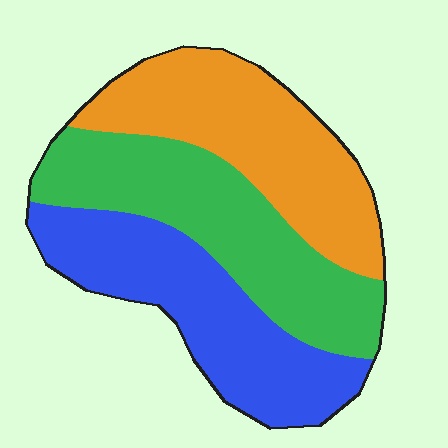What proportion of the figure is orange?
Orange takes up between a quarter and a half of the figure.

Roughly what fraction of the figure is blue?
Blue takes up about one third (1/3) of the figure.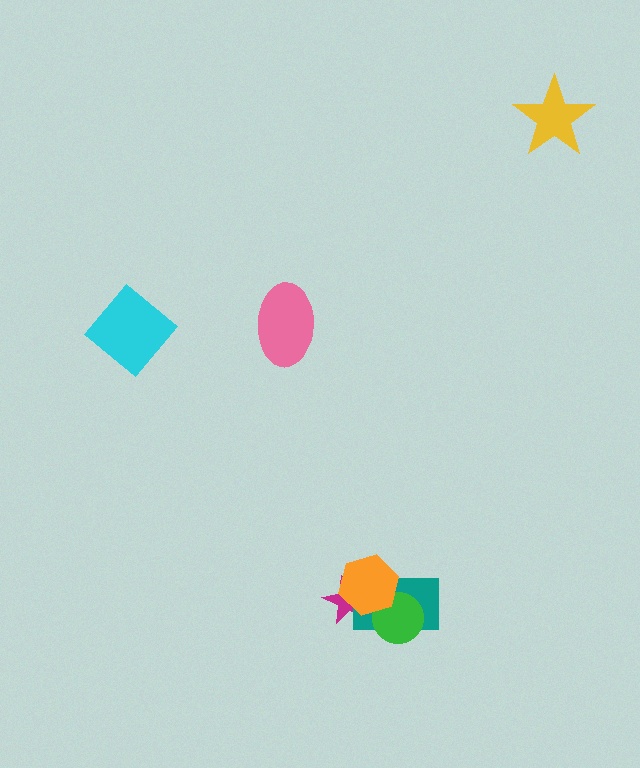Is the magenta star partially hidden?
Yes, it is partially covered by another shape.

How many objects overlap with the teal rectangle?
3 objects overlap with the teal rectangle.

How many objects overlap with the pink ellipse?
0 objects overlap with the pink ellipse.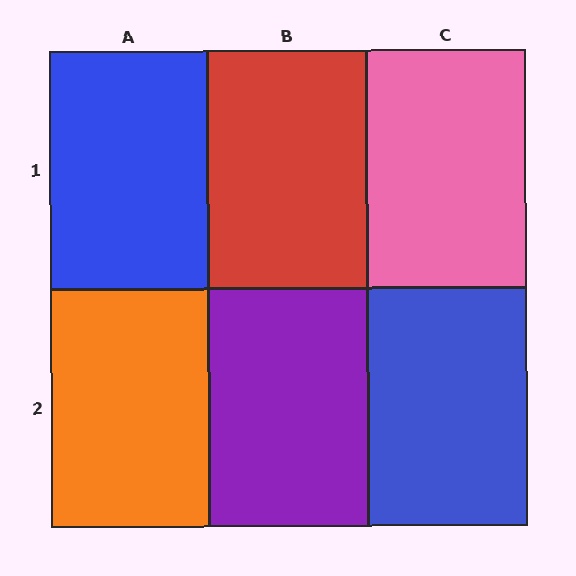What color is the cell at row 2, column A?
Orange.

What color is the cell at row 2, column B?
Purple.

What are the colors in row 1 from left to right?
Blue, red, pink.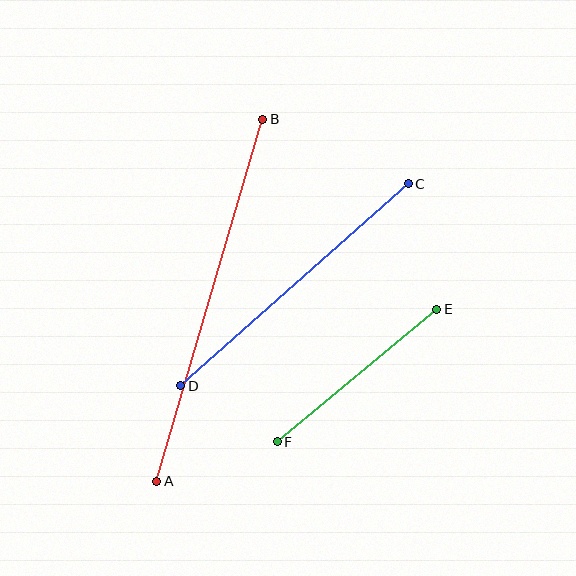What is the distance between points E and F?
The distance is approximately 207 pixels.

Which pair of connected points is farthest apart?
Points A and B are farthest apart.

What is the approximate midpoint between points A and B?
The midpoint is at approximately (210, 300) pixels.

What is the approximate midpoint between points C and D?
The midpoint is at approximately (295, 285) pixels.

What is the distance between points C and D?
The distance is approximately 304 pixels.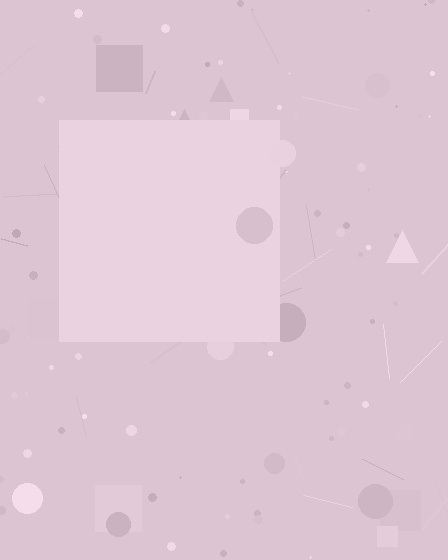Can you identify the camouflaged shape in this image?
The camouflaged shape is a square.